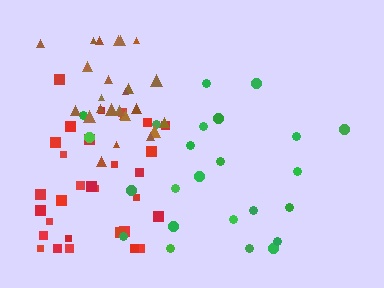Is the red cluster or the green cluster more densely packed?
Red.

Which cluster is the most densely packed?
Brown.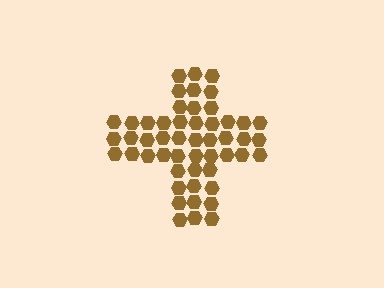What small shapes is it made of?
It is made of small hexagons.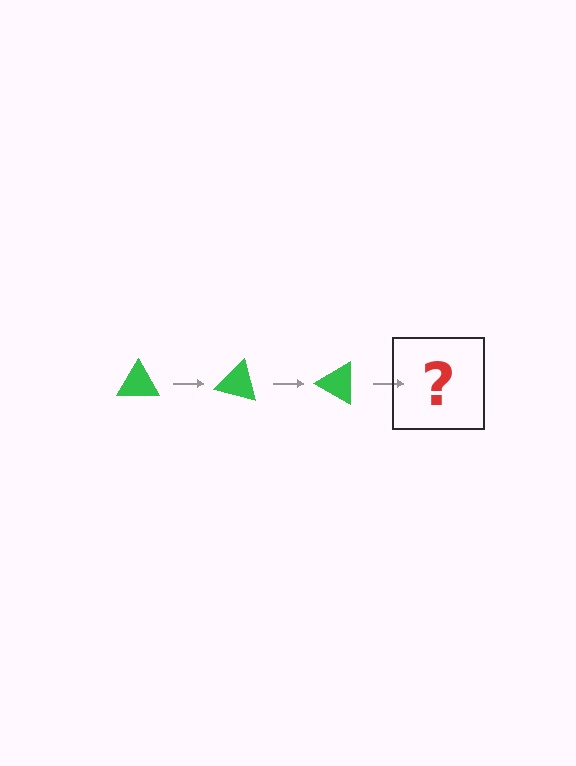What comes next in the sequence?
The next element should be a green triangle rotated 45 degrees.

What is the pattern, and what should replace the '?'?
The pattern is that the triangle rotates 15 degrees each step. The '?' should be a green triangle rotated 45 degrees.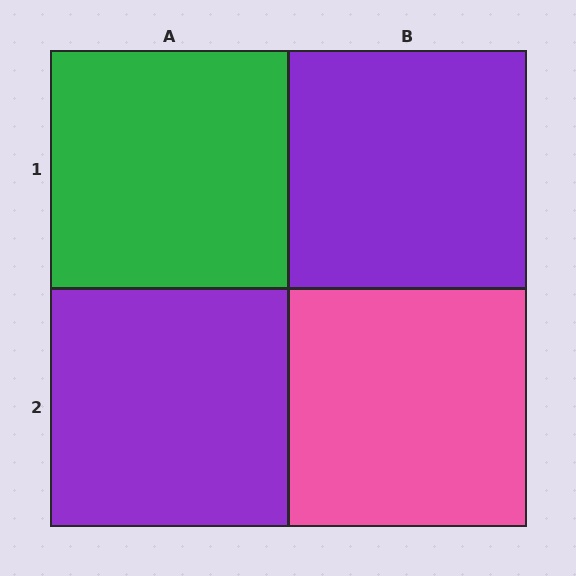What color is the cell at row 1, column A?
Green.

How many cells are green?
1 cell is green.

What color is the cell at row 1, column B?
Purple.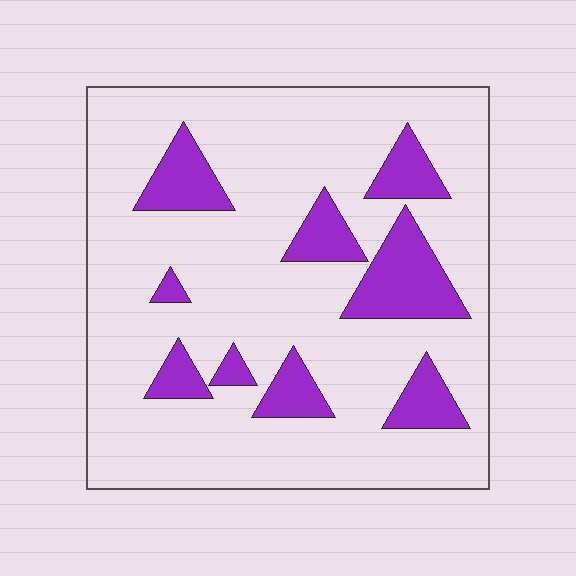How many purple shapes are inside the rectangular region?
9.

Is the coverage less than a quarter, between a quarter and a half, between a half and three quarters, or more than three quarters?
Less than a quarter.